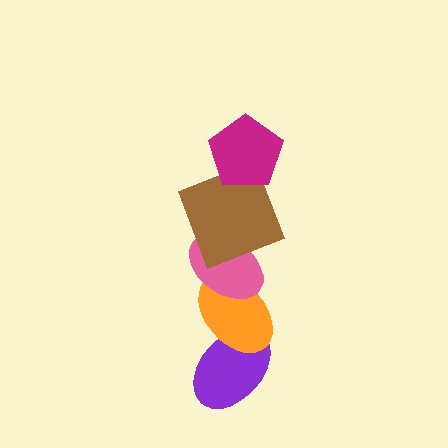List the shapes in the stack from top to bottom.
From top to bottom: the magenta pentagon, the brown square, the pink ellipse, the orange ellipse, the purple ellipse.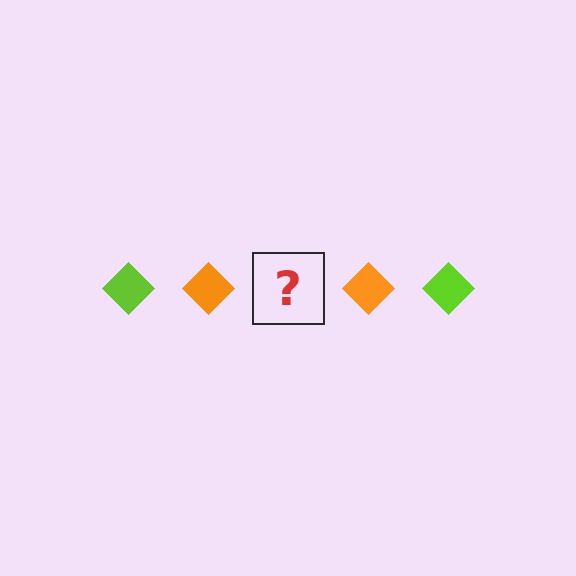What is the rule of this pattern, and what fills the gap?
The rule is that the pattern cycles through lime, orange diamonds. The gap should be filled with a lime diamond.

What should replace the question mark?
The question mark should be replaced with a lime diamond.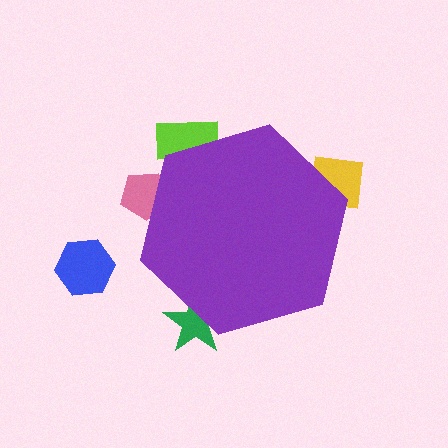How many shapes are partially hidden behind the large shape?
4 shapes are partially hidden.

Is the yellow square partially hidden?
Yes, the yellow square is partially hidden behind the purple hexagon.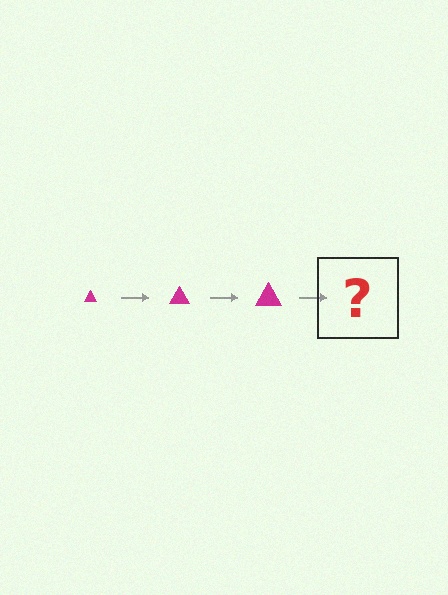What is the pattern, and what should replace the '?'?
The pattern is that the triangle gets progressively larger each step. The '?' should be a magenta triangle, larger than the previous one.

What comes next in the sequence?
The next element should be a magenta triangle, larger than the previous one.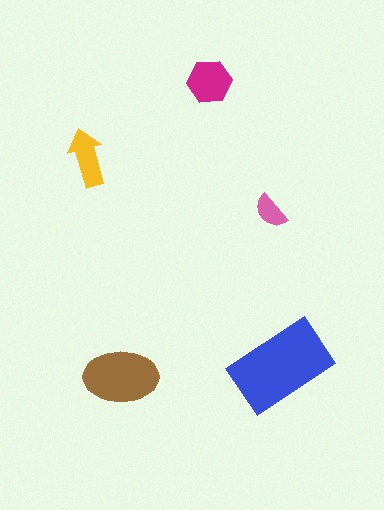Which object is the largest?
The blue rectangle.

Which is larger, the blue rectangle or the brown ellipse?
The blue rectangle.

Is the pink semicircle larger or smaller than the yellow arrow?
Smaller.